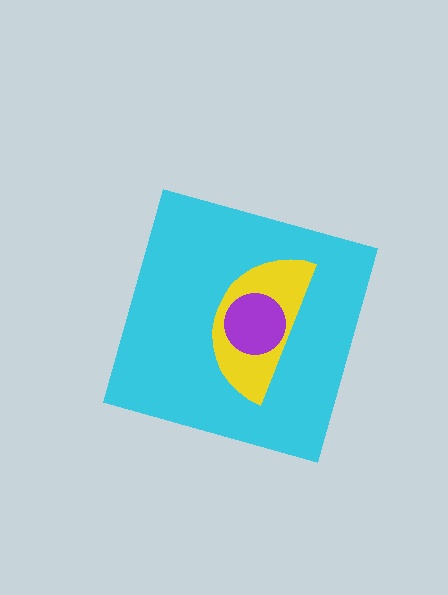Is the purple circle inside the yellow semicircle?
Yes.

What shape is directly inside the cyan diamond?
The yellow semicircle.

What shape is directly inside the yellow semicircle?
The purple circle.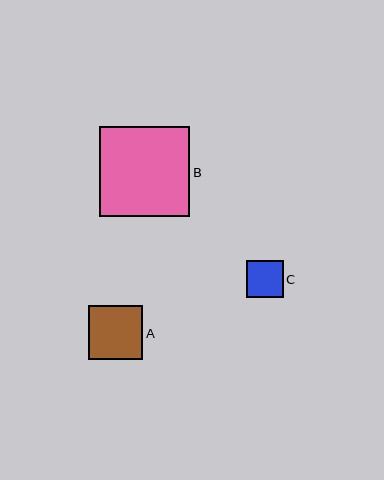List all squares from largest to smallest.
From largest to smallest: B, A, C.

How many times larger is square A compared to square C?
Square A is approximately 1.5 times the size of square C.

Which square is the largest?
Square B is the largest with a size of approximately 90 pixels.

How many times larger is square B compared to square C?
Square B is approximately 2.4 times the size of square C.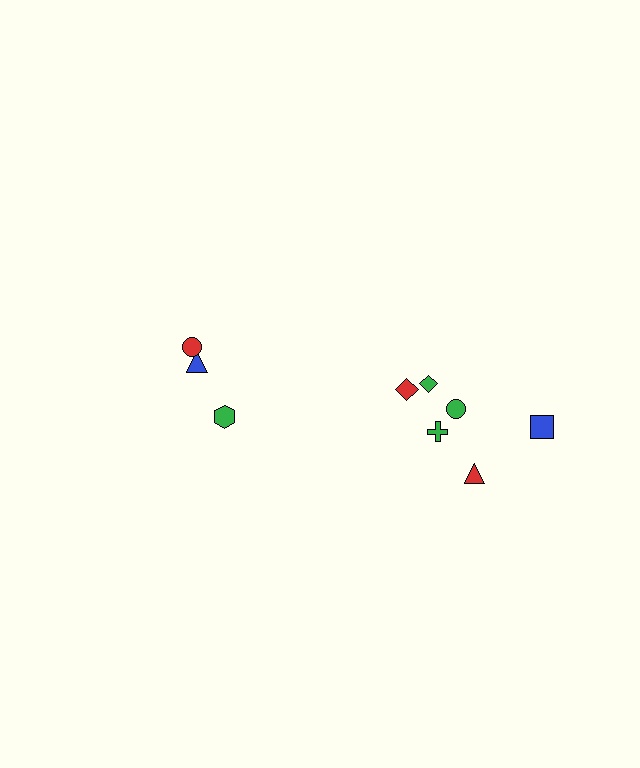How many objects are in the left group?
There are 3 objects.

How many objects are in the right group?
There are 6 objects.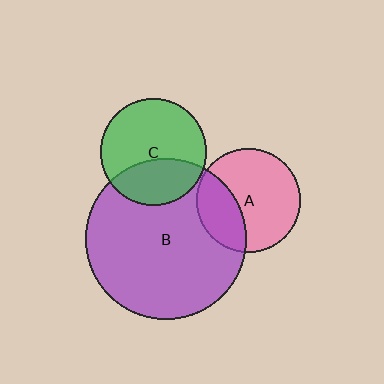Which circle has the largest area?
Circle B (purple).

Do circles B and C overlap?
Yes.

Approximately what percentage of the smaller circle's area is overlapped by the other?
Approximately 35%.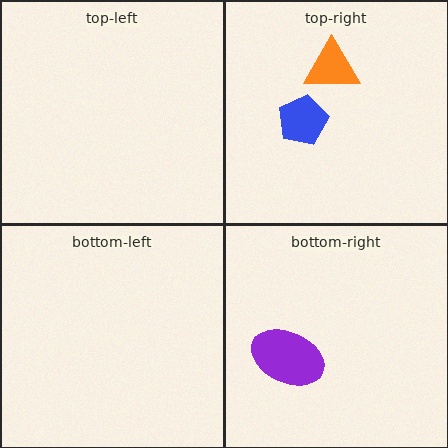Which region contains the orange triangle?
The top-right region.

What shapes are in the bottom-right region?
The purple ellipse.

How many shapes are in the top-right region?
2.